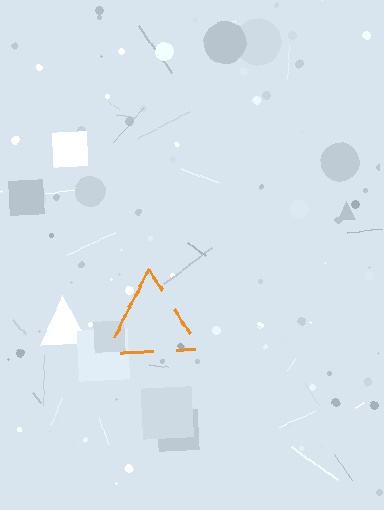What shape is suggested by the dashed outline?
The dashed outline suggests a triangle.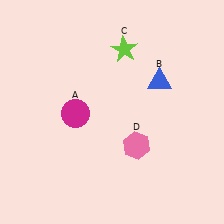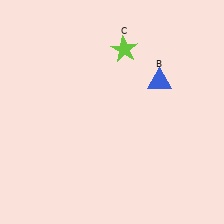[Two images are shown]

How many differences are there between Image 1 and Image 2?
There are 2 differences between the two images.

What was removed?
The magenta circle (A), the pink hexagon (D) were removed in Image 2.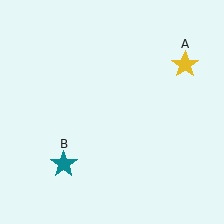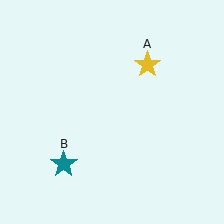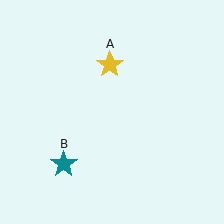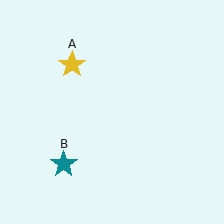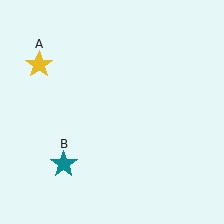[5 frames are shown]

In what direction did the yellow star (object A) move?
The yellow star (object A) moved left.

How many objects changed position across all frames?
1 object changed position: yellow star (object A).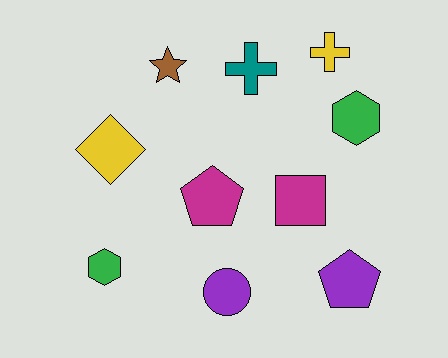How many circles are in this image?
There is 1 circle.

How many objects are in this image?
There are 10 objects.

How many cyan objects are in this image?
There are no cyan objects.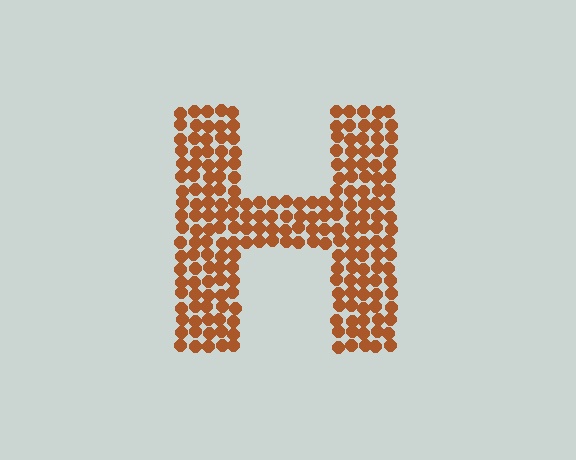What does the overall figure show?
The overall figure shows the letter H.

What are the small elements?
The small elements are circles.